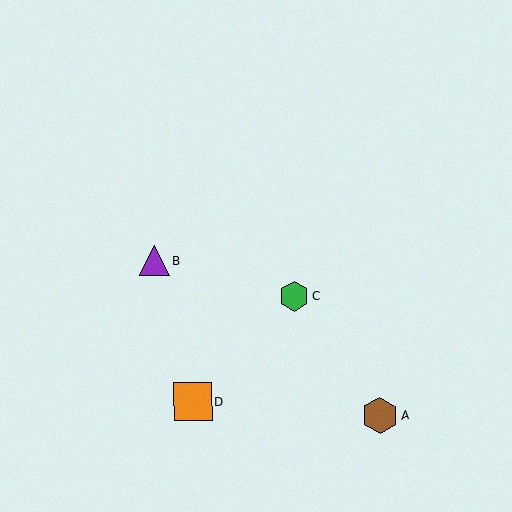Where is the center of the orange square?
The center of the orange square is at (193, 402).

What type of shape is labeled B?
Shape B is a purple triangle.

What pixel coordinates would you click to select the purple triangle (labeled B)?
Click at (154, 261) to select the purple triangle B.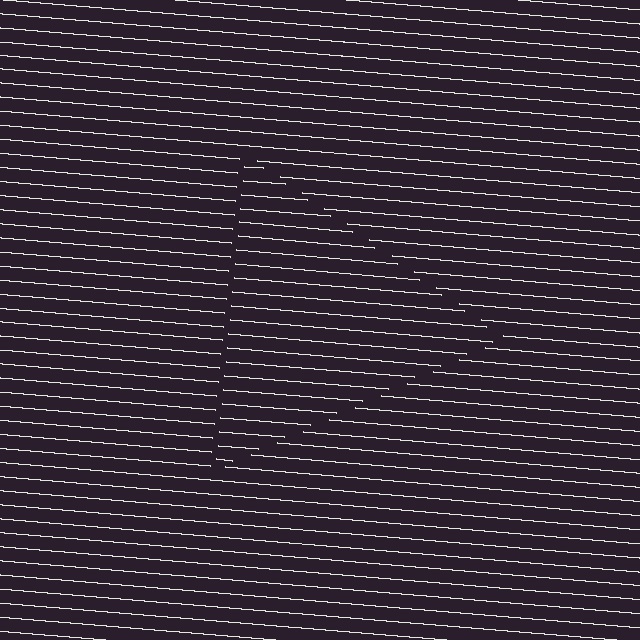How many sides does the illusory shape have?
3 sides — the line-ends trace a triangle.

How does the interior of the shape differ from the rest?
The interior of the shape contains the same grating, shifted by half a period — the contour is defined by the phase discontinuity where line-ends from the inner and outer gratings abut.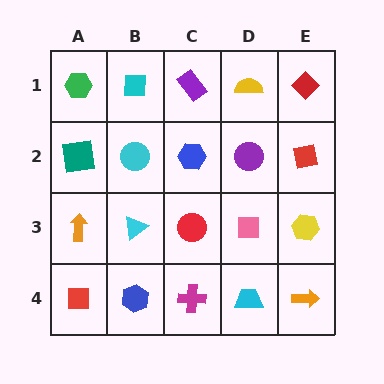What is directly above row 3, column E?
A red square.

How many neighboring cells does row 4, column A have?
2.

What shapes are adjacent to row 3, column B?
A cyan circle (row 2, column B), a blue hexagon (row 4, column B), an orange arrow (row 3, column A), a red circle (row 3, column C).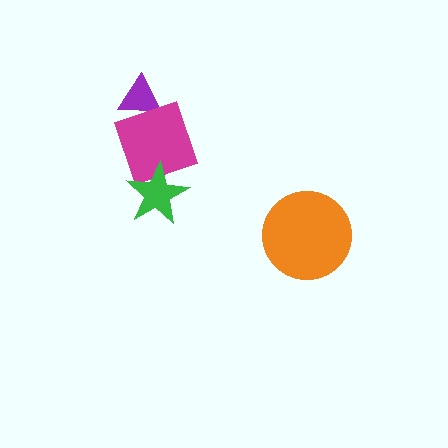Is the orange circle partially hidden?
No, no other shape covers it.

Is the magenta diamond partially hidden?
Yes, it is partially covered by another shape.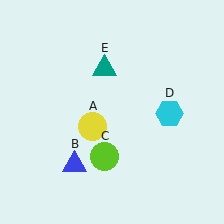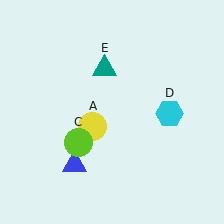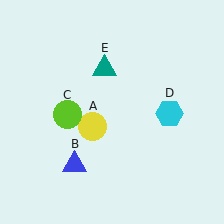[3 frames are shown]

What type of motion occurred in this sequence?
The lime circle (object C) rotated clockwise around the center of the scene.